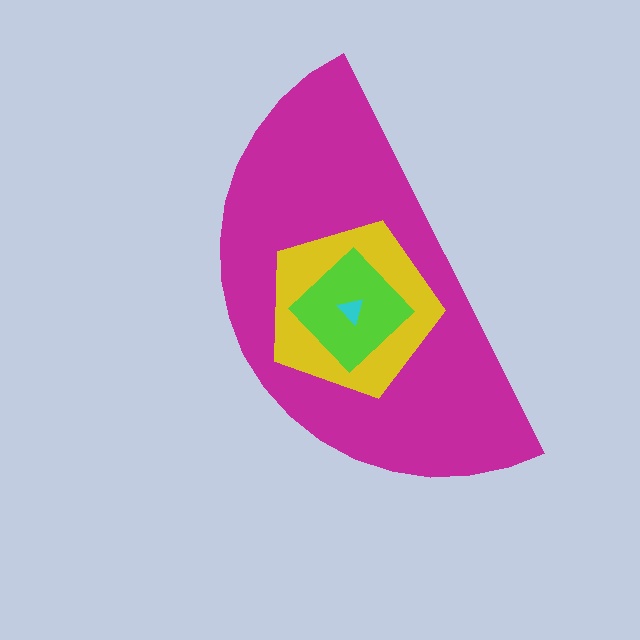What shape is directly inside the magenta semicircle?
The yellow pentagon.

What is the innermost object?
The cyan triangle.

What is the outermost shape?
The magenta semicircle.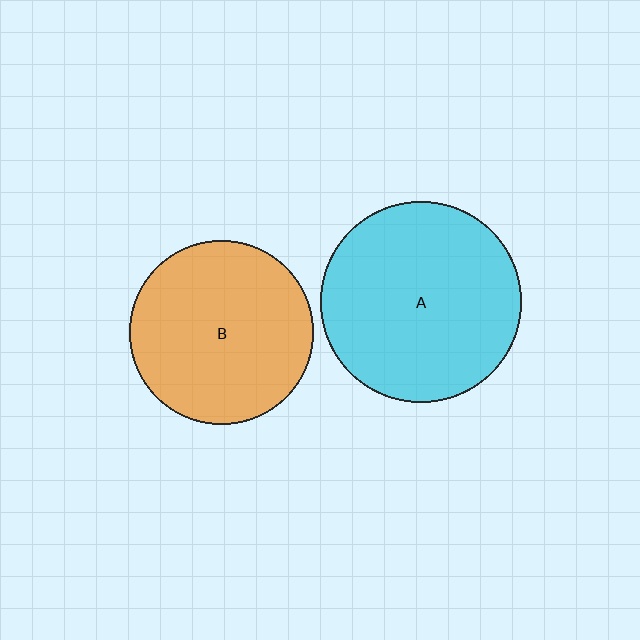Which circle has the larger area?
Circle A (cyan).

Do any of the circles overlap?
No, none of the circles overlap.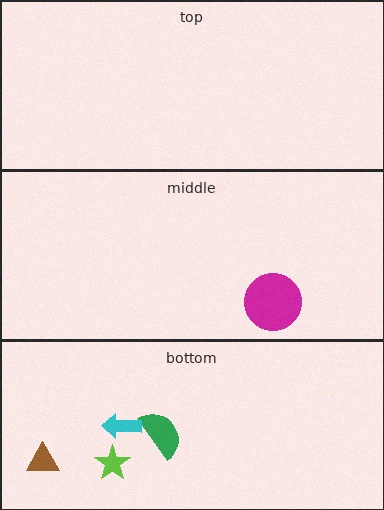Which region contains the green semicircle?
The bottom region.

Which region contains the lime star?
The bottom region.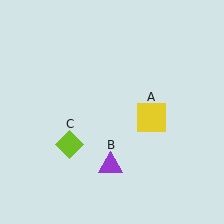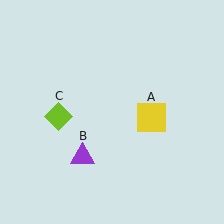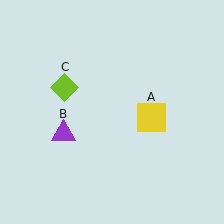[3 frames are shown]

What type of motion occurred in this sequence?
The purple triangle (object B), lime diamond (object C) rotated clockwise around the center of the scene.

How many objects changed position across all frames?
2 objects changed position: purple triangle (object B), lime diamond (object C).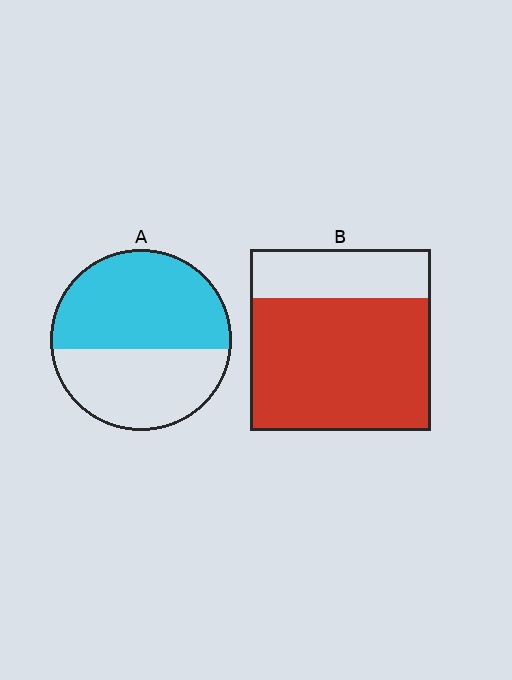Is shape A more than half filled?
Yes.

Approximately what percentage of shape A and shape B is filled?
A is approximately 55% and B is approximately 75%.